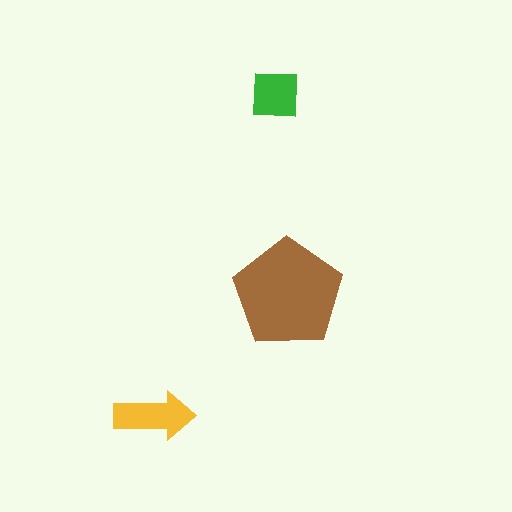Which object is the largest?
The brown pentagon.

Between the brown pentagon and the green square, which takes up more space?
The brown pentagon.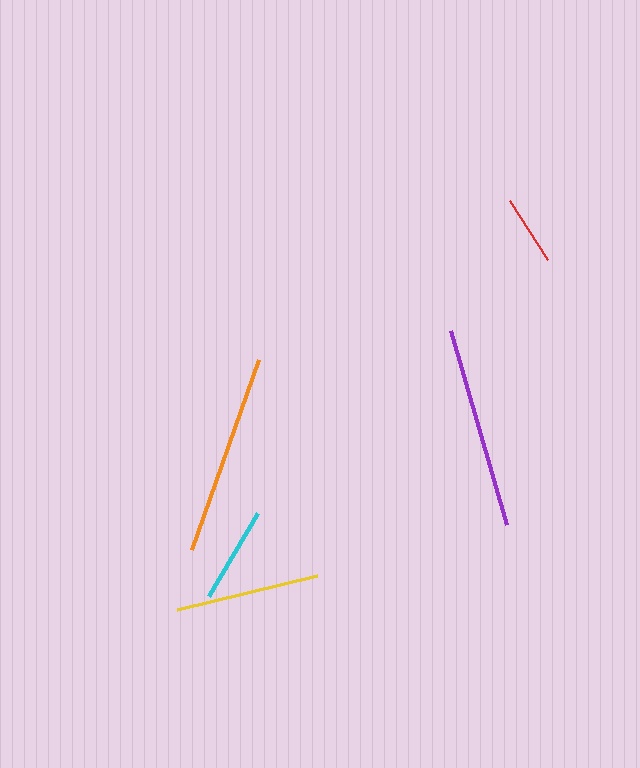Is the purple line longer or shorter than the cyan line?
The purple line is longer than the cyan line.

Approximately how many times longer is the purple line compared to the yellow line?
The purple line is approximately 1.4 times the length of the yellow line.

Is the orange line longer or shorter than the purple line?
The purple line is longer than the orange line.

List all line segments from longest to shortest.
From longest to shortest: purple, orange, yellow, cyan, red.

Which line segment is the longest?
The purple line is the longest at approximately 202 pixels.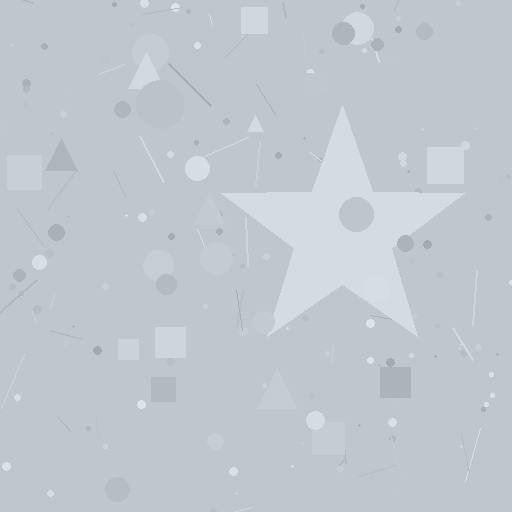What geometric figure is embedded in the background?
A star is embedded in the background.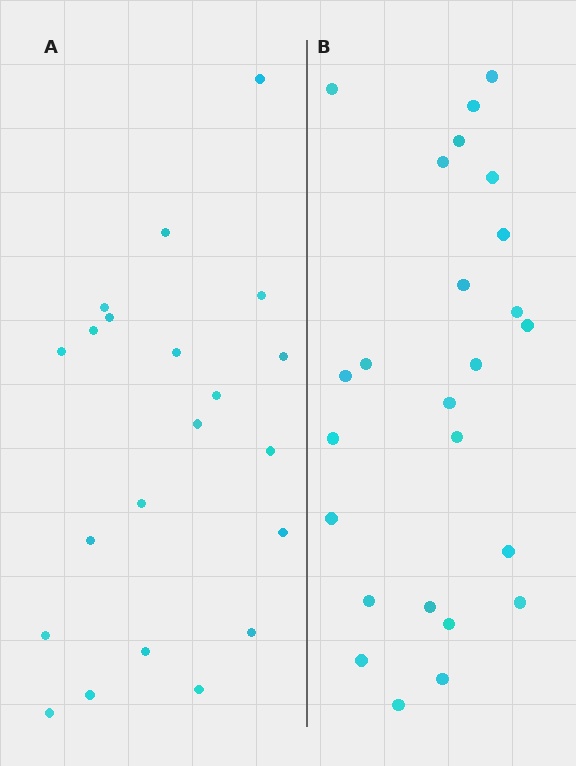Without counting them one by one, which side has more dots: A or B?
Region B (the right region) has more dots.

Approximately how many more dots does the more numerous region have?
Region B has about 4 more dots than region A.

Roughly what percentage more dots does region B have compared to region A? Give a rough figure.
About 20% more.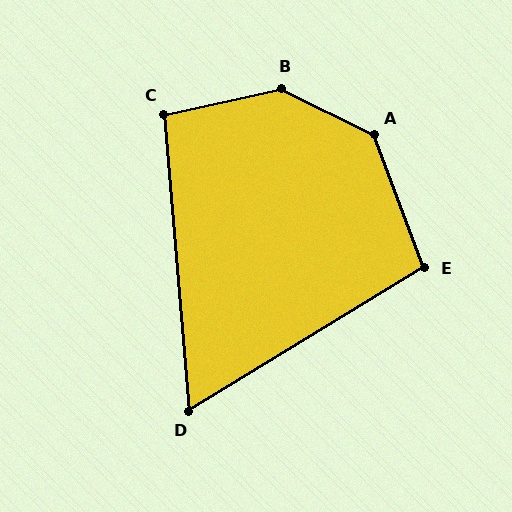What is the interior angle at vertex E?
Approximately 100 degrees (obtuse).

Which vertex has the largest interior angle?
B, at approximately 141 degrees.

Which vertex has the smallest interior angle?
D, at approximately 64 degrees.